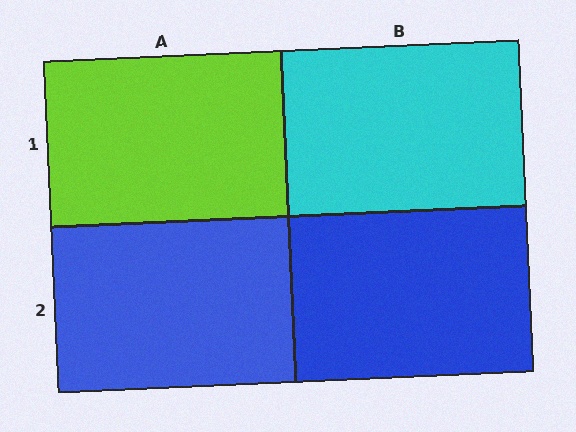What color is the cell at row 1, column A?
Lime.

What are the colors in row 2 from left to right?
Blue, blue.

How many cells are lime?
1 cell is lime.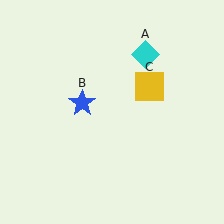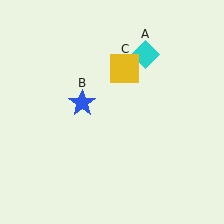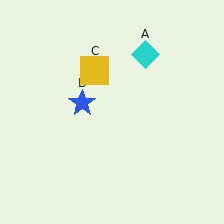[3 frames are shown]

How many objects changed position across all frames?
1 object changed position: yellow square (object C).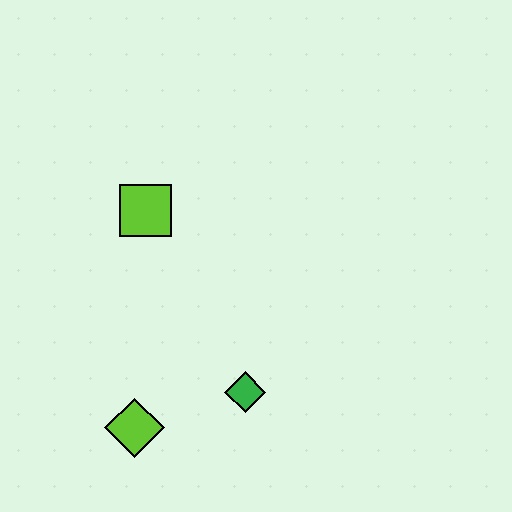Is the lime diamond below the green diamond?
Yes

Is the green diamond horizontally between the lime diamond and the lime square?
No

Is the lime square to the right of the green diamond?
No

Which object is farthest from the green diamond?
The lime square is farthest from the green diamond.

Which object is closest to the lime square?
The green diamond is closest to the lime square.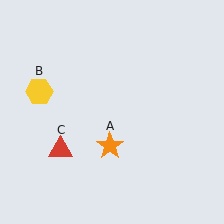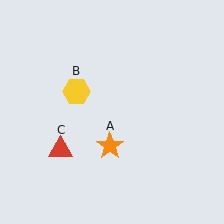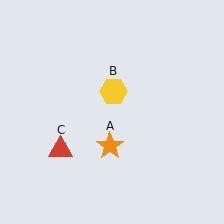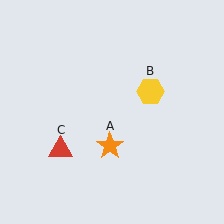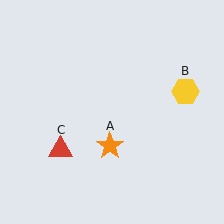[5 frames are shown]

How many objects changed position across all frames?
1 object changed position: yellow hexagon (object B).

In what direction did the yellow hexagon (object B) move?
The yellow hexagon (object B) moved right.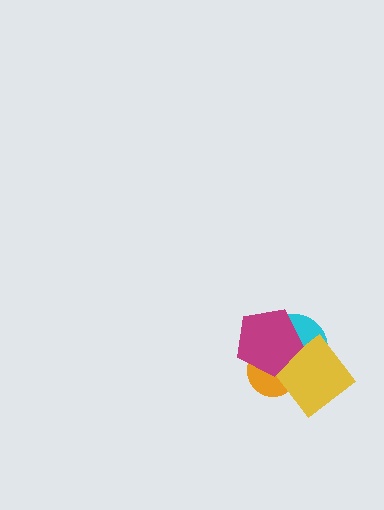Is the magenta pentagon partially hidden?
No, no other shape covers it.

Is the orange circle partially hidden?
Yes, it is partially covered by another shape.